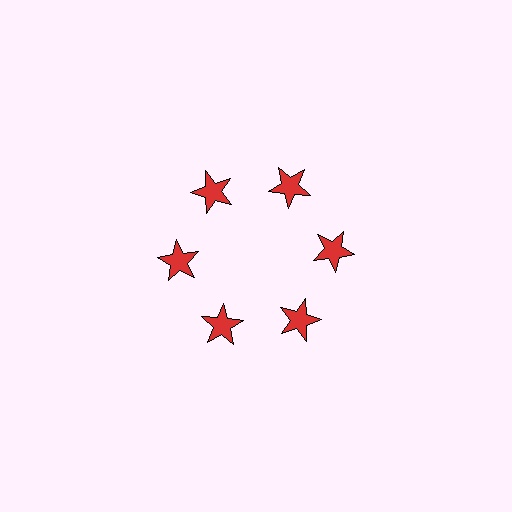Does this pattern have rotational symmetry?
Yes, this pattern has 6-fold rotational symmetry. It looks the same after rotating 60 degrees around the center.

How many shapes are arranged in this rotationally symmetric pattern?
There are 6 shapes, arranged in 6 groups of 1.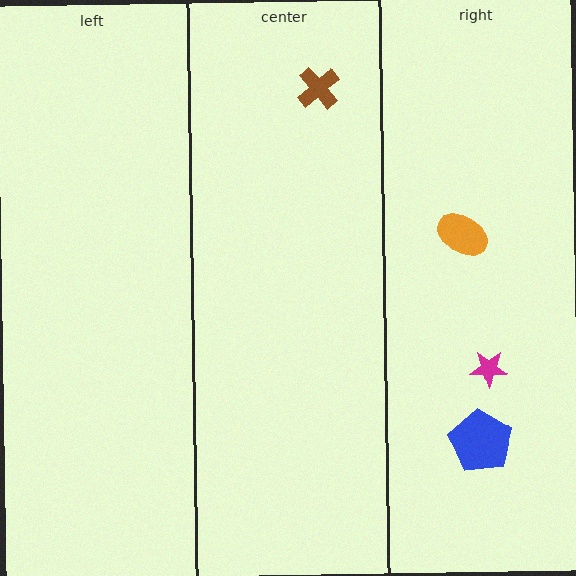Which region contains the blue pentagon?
The right region.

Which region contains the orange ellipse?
The right region.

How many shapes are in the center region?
1.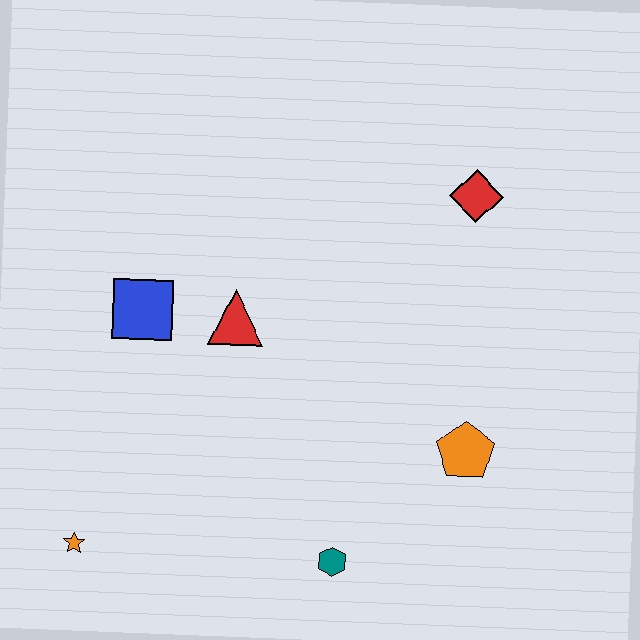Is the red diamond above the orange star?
Yes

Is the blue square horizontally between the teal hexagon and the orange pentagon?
No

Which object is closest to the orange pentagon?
The teal hexagon is closest to the orange pentagon.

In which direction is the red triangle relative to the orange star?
The red triangle is above the orange star.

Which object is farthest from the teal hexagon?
The red diamond is farthest from the teal hexagon.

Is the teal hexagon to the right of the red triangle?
Yes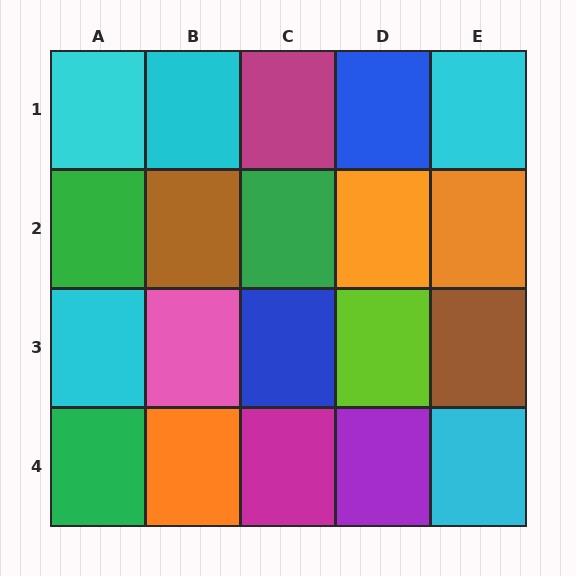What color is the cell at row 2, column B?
Brown.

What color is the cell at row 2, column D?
Orange.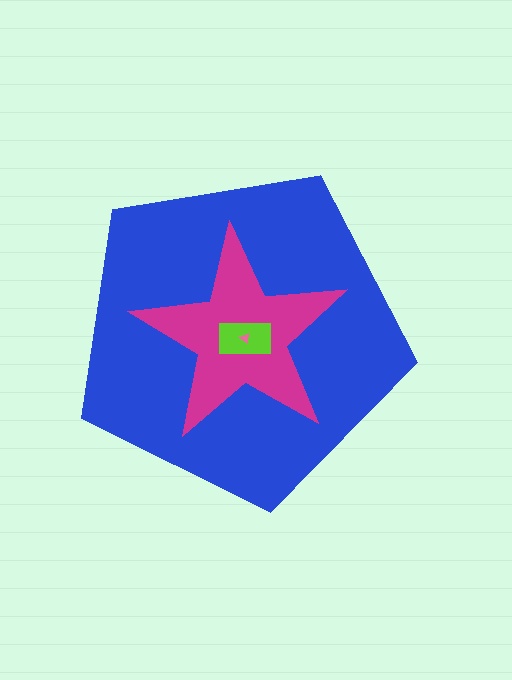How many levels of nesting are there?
4.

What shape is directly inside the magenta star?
The lime rectangle.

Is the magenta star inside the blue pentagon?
Yes.